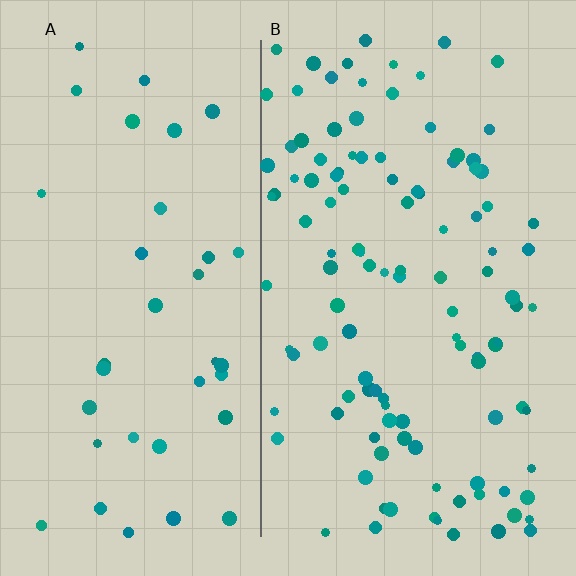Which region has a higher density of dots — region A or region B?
B (the right).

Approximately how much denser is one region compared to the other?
Approximately 3.0× — region B over region A.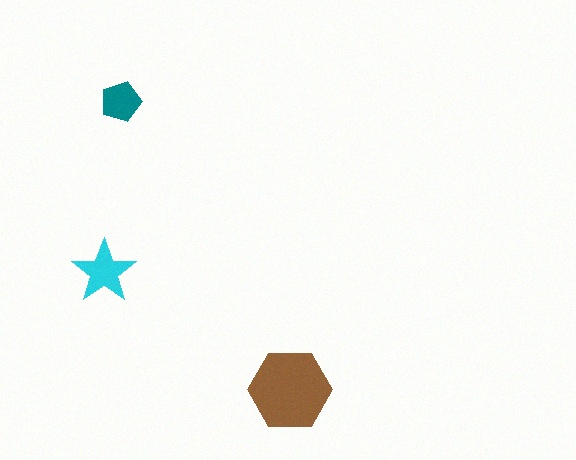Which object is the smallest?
The teal pentagon.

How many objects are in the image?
There are 3 objects in the image.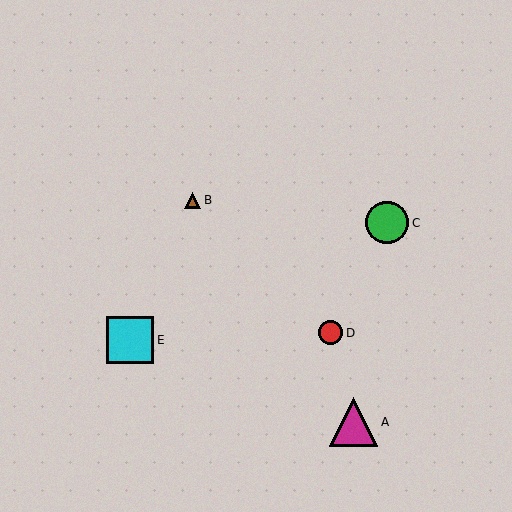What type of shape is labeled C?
Shape C is a green circle.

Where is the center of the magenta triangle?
The center of the magenta triangle is at (354, 422).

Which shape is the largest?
The magenta triangle (labeled A) is the largest.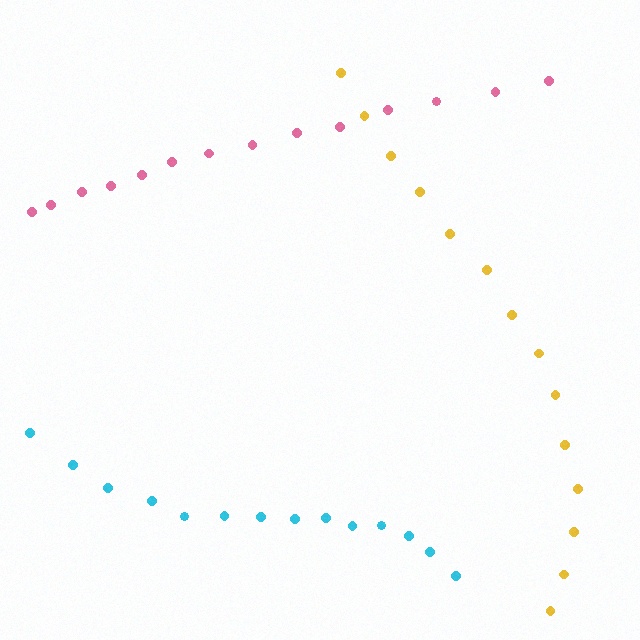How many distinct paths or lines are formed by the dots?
There are 3 distinct paths.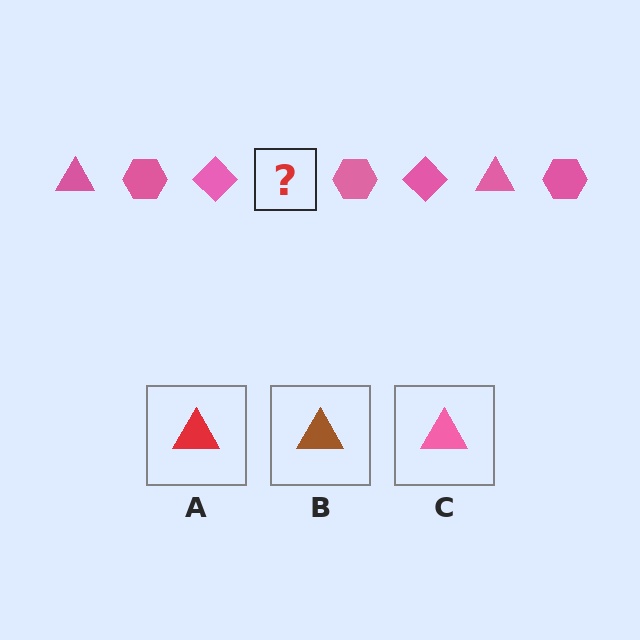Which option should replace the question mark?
Option C.